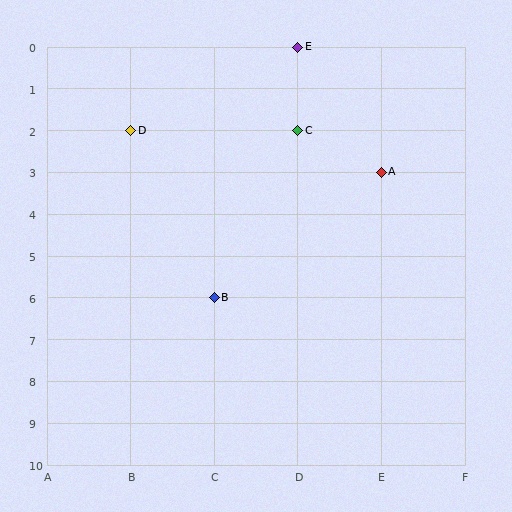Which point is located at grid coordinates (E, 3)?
Point A is at (E, 3).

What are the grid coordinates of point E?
Point E is at grid coordinates (D, 0).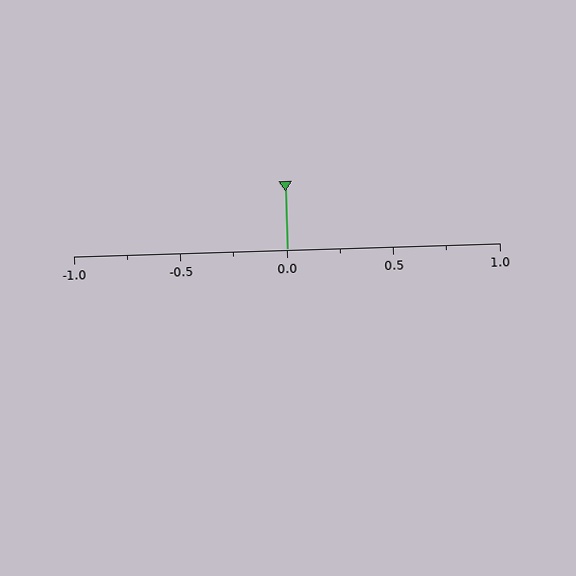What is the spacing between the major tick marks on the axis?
The major ticks are spaced 0.5 apart.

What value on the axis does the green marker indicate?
The marker indicates approximately 0.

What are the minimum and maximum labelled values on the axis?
The axis runs from -1.0 to 1.0.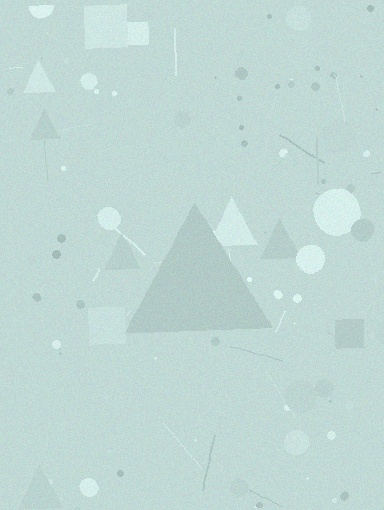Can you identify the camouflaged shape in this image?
The camouflaged shape is a triangle.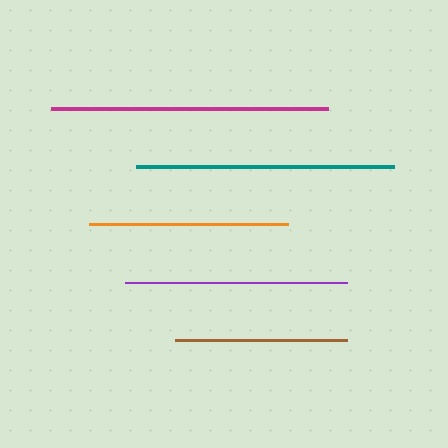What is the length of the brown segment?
The brown segment is approximately 172 pixels long.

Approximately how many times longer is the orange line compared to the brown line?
The orange line is approximately 1.2 times the length of the brown line.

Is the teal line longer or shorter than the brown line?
The teal line is longer than the brown line.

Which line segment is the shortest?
The brown line is the shortest at approximately 172 pixels.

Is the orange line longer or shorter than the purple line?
The purple line is longer than the orange line.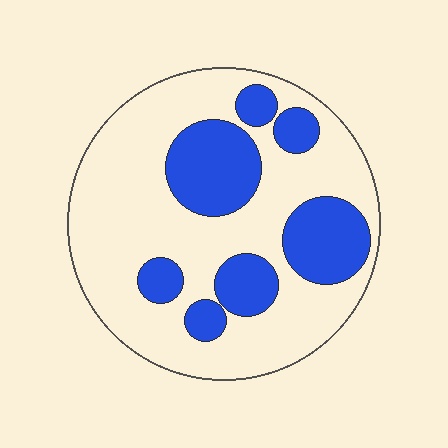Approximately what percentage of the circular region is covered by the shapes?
Approximately 30%.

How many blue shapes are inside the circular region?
7.